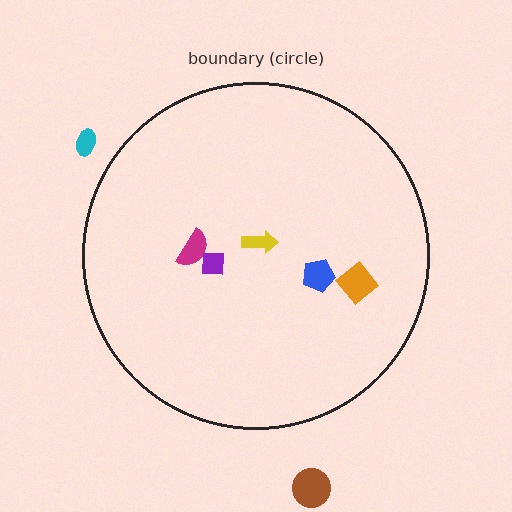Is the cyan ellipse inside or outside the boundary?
Outside.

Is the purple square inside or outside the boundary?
Inside.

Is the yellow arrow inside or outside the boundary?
Inside.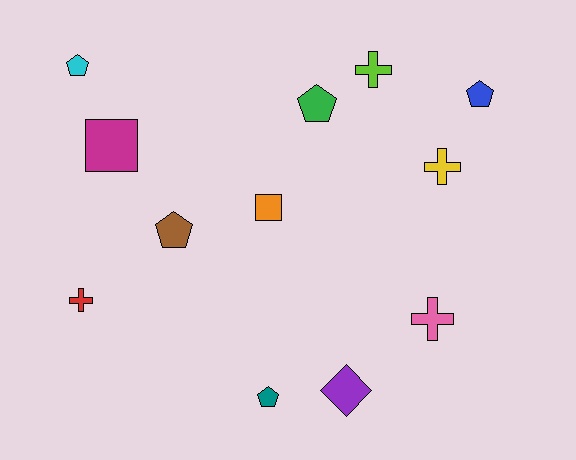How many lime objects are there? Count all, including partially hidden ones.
There is 1 lime object.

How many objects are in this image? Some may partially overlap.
There are 12 objects.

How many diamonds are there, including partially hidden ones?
There is 1 diamond.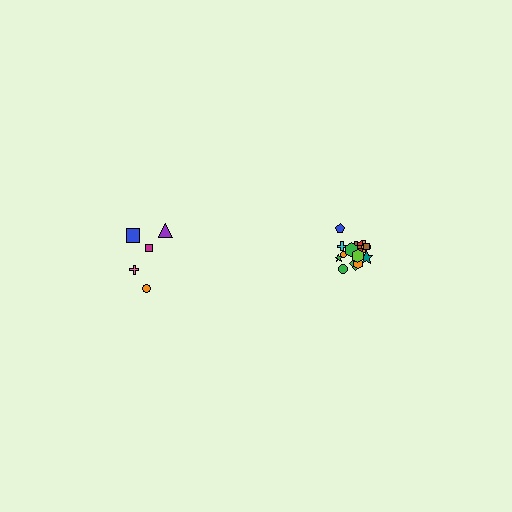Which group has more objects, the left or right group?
The right group.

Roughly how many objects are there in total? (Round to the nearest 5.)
Roughly 20 objects in total.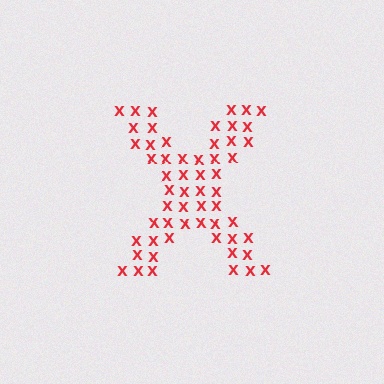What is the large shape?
The large shape is the letter X.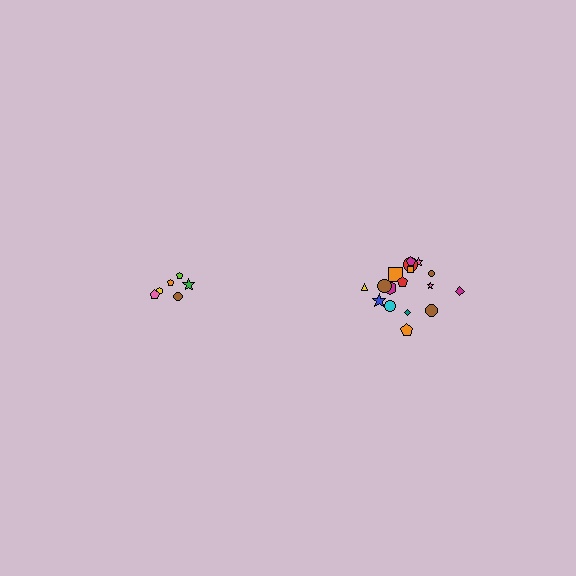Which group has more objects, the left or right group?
The right group.